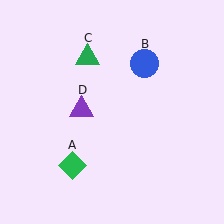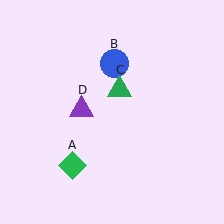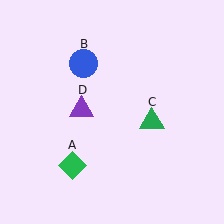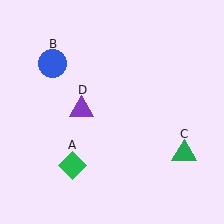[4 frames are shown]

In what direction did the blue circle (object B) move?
The blue circle (object B) moved left.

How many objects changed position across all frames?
2 objects changed position: blue circle (object B), green triangle (object C).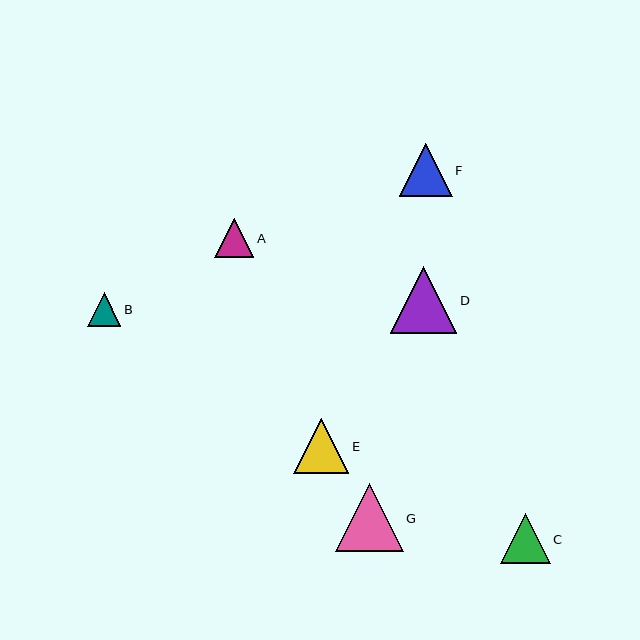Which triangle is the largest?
Triangle G is the largest with a size of approximately 68 pixels.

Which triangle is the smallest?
Triangle B is the smallest with a size of approximately 34 pixels.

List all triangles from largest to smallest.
From largest to smallest: G, D, E, F, C, A, B.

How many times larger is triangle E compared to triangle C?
Triangle E is approximately 1.1 times the size of triangle C.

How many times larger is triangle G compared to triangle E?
Triangle G is approximately 1.2 times the size of triangle E.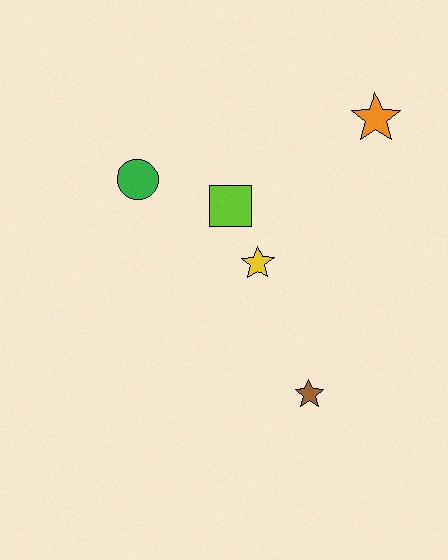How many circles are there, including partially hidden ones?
There is 1 circle.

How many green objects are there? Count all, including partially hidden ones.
There is 1 green object.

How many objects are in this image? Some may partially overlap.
There are 5 objects.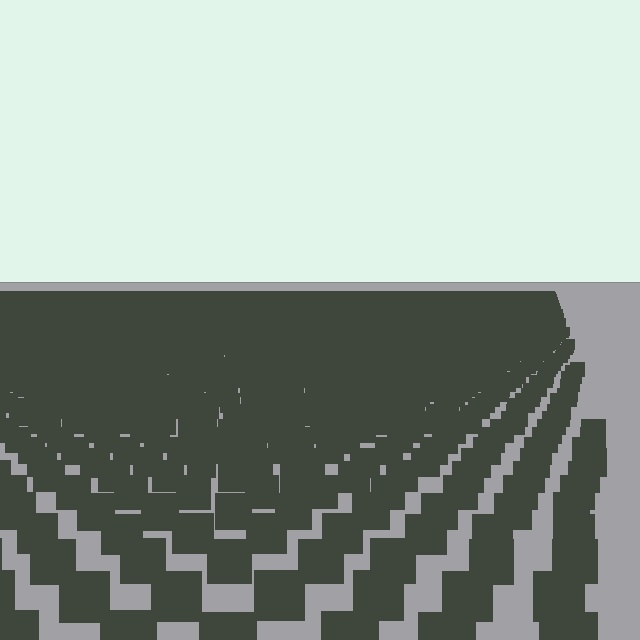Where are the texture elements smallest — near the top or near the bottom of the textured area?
Near the top.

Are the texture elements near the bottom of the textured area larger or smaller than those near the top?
Larger. Near the bottom, elements are closer to the viewer and appear at a bigger on-screen size.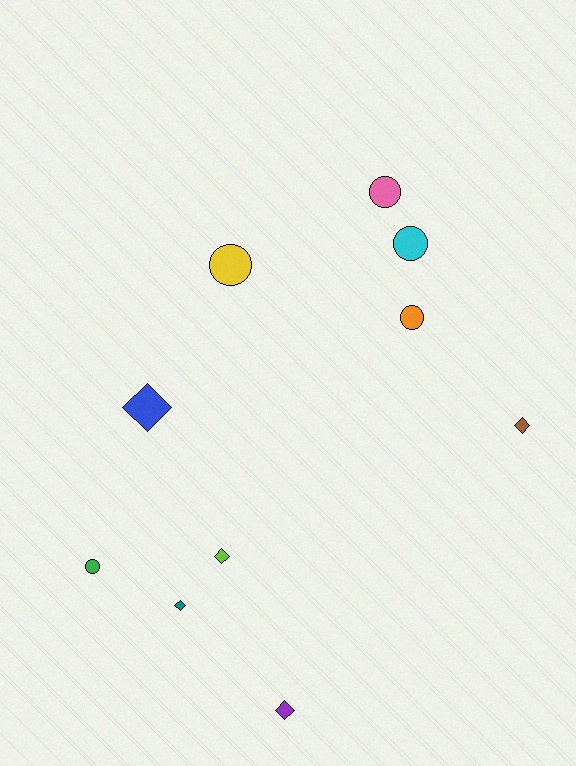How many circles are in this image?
There are 5 circles.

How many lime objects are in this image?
There is 1 lime object.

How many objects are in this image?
There are 10 objects.